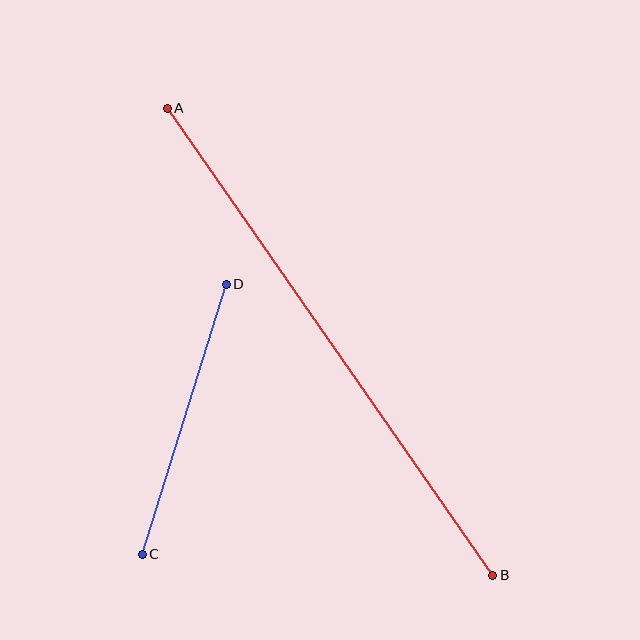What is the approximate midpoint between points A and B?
The midpoint is at approximately (330, 342) pixels.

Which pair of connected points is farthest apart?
Points A and B are farthest apart.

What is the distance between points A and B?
The distance is approximately 570 pixels.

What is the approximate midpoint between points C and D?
The midpoint is at approximately (184, 419) pixels.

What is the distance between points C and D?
The distance is approximately 283 pixels.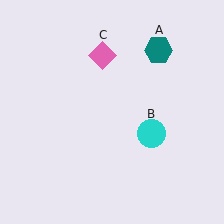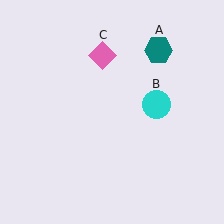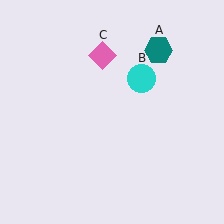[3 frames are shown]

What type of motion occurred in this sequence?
The cyan circle (object B) rotated counterclockwise around the center of the scene.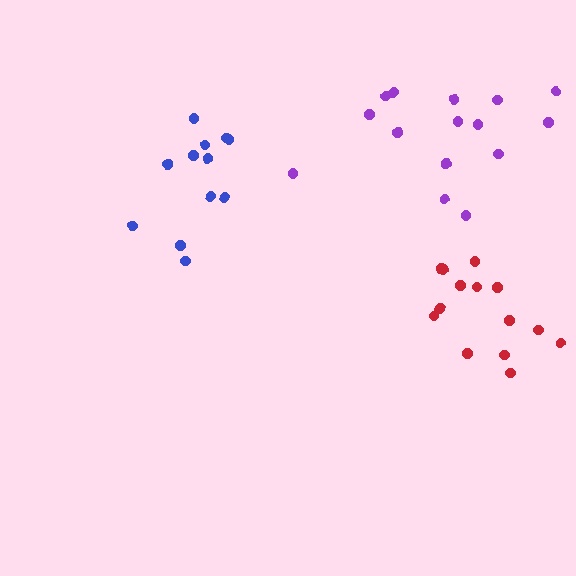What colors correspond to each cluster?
The clusters are colored: blue, purple, red.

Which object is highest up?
The purple cluster is topmost.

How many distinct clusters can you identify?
There are 3 distinct clusters.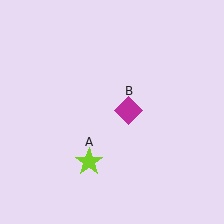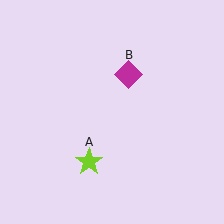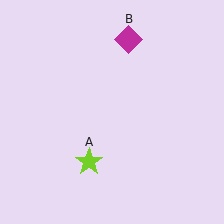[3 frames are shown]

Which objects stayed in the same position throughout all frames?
Lime star (object A) remained stationary.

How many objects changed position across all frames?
1 object changed position: magenta diamond (object B).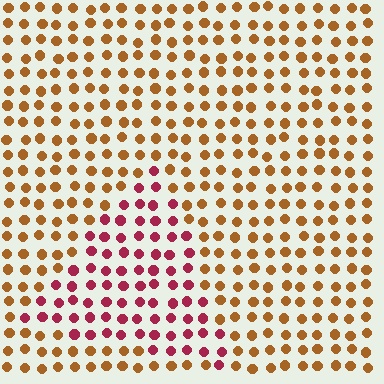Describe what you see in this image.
The image is filled with small brown elements in a uniform arrangement. A triangle-shaped region is visible where the elements are tinted to a slightly different hue, forming a subtle color boundary.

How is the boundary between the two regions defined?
The boundary is defined purely by a slight shift in hue (about 49 degrees). Spacing, size, and orientation are identical on both sides.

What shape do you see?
I see a triangle.